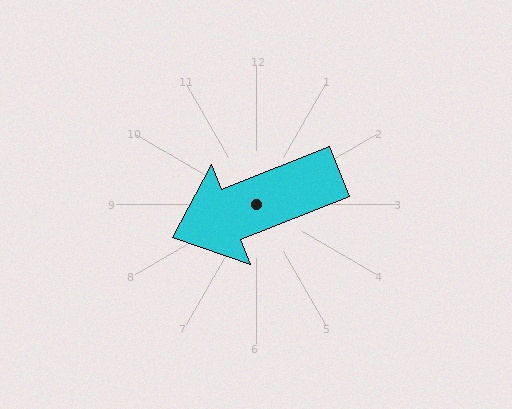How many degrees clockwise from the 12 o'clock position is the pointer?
Approximately 249 degrees.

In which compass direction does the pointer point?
West.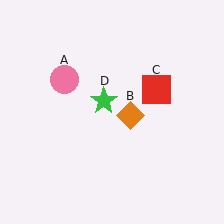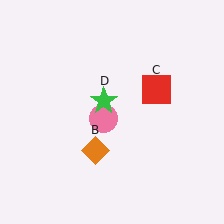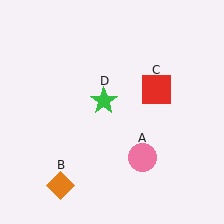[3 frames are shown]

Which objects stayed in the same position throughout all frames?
Red square (object C) and green star (object D) remained stationary.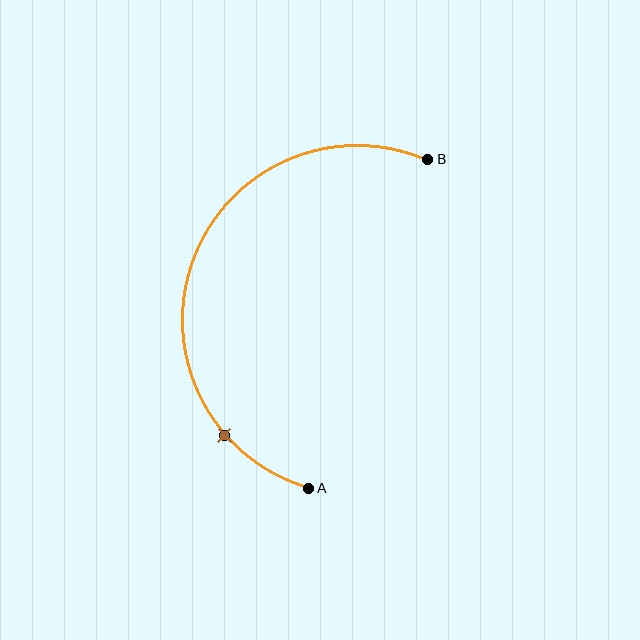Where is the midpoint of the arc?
The arc midpoint is the point on the curve farthest from the straight line joining A and B. It sits to the left of that line.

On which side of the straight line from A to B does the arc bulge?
The arc bulges to the left of the straight line connecting A and B.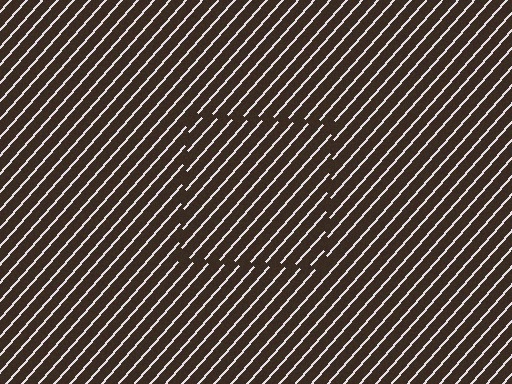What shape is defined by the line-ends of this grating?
An illusory square. The interior of the shape contains the same grating, shifted by half a period — the contour is defined by the phase discontinuity where line-ends from the inner and outer gratings abut.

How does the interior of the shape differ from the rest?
The interior of the shape contains the same grating, shifted by half a period — the contour is defined by the phase discontinuity where line-ends from the inner and outer gratings abut.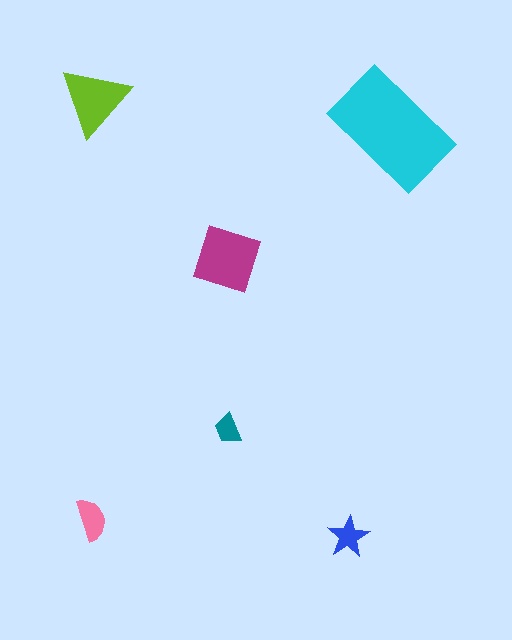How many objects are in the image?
There are 6 objects in the image.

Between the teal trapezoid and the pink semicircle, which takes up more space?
The pink semicircle.